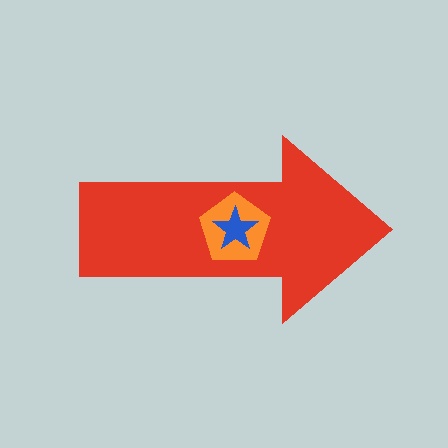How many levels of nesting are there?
3.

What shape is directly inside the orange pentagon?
The blue star.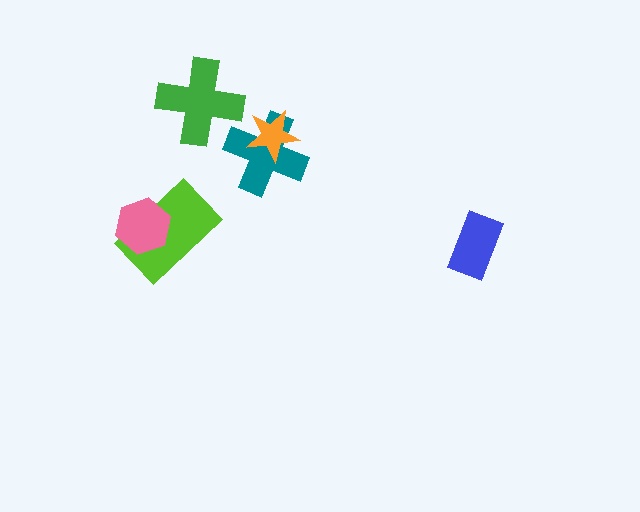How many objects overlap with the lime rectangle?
1 object overlaps with the lime rectangle.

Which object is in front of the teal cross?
The orange star is in front of the teal cross.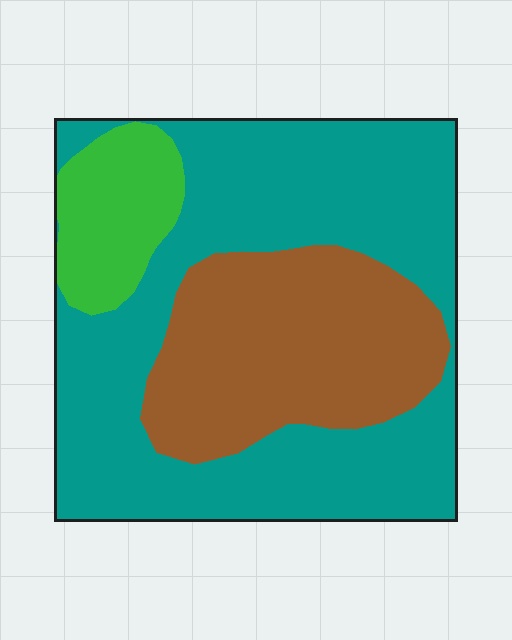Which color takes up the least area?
Green, at roughly 10%.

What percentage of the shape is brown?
Brown covers 30% of the shape.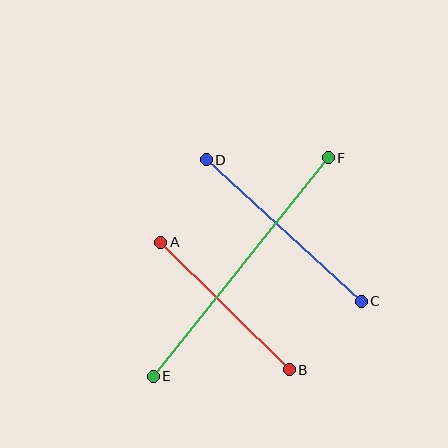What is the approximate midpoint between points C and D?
The midpoint is at approximately (284, 230) pixels.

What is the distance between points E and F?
The distance is approximately 280 pixels.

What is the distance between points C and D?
The distance is approximately 210 pixels.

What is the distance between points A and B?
The distance is approximately 181 pixels.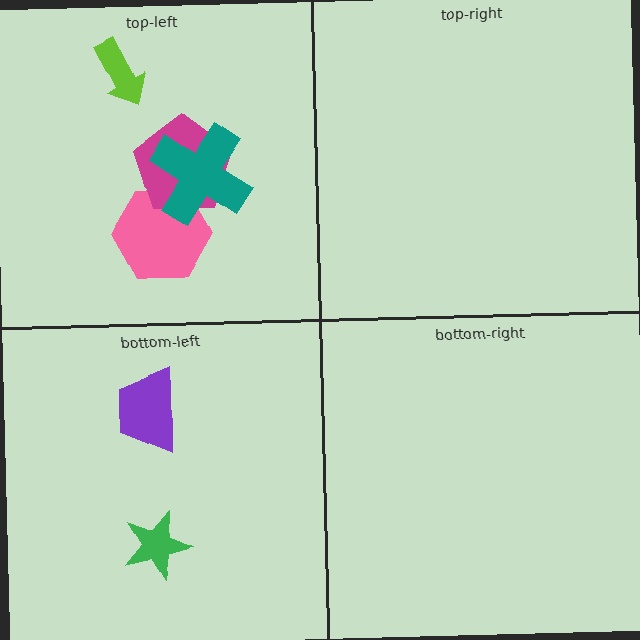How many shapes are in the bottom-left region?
2.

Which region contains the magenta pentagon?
The top-left region.